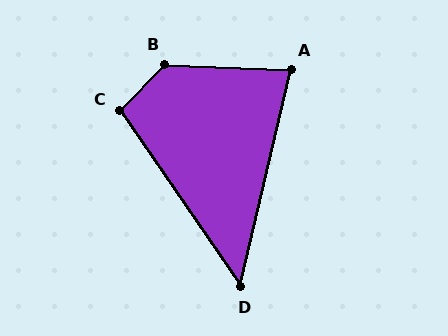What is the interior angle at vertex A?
Approximately 79 degrees (acute).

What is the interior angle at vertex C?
Approximately 101 degrees (obtuse).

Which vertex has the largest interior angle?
B, at approximately 132 degrees.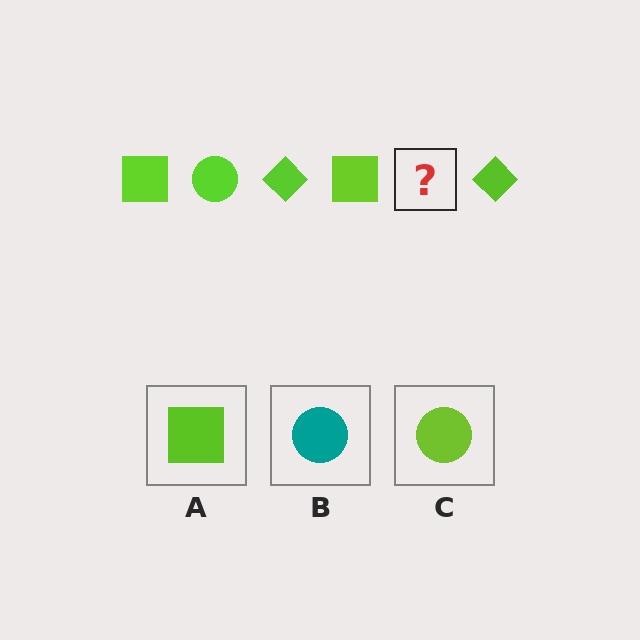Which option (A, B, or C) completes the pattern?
C.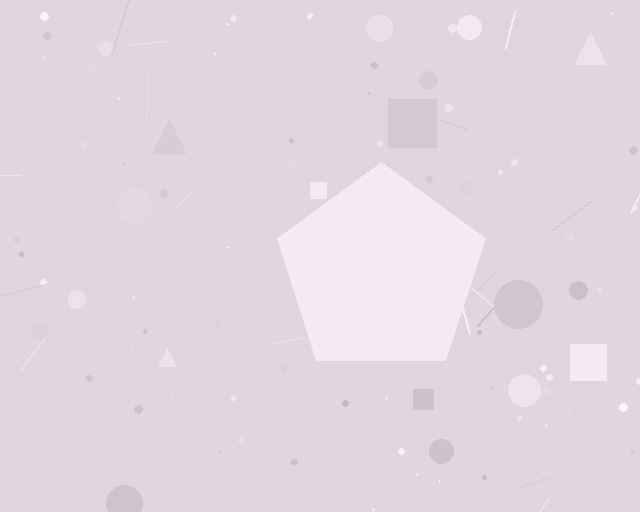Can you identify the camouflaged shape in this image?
The camouflaged shape is a pentagon.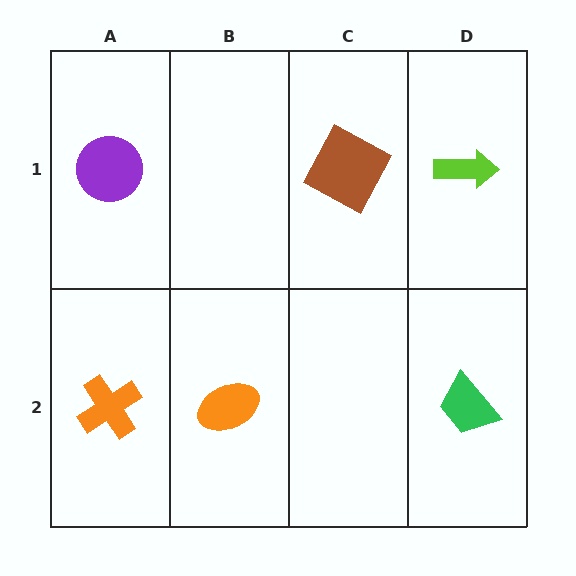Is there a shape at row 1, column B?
No, that cell is empty.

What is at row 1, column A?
A purple circle.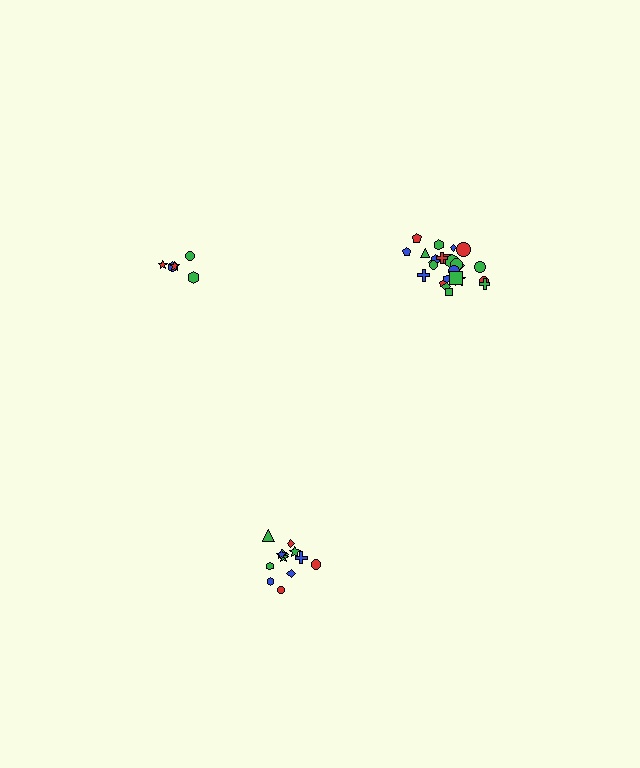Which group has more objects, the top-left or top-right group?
The top-right group.